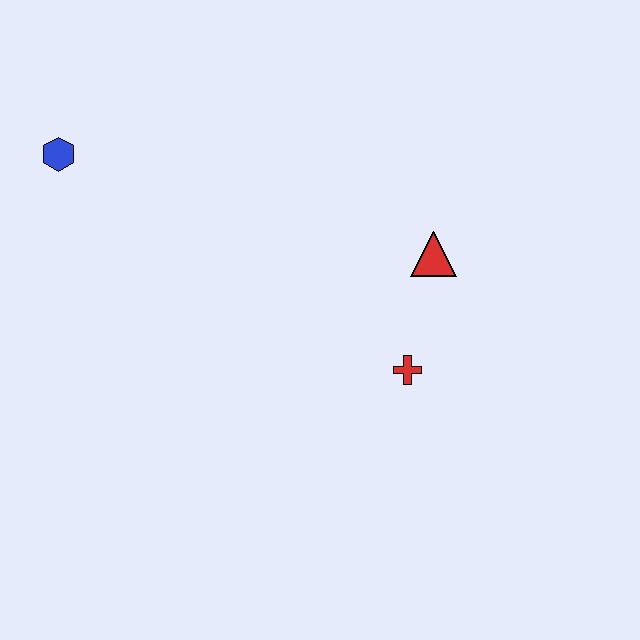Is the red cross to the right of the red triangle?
No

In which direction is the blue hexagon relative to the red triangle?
The blue hexagon is to the left of the red triangle.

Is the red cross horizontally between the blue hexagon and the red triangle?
Yes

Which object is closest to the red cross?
The red triangle is closest to the red cross.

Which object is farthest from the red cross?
The blue hexagon is farthest from the red cross.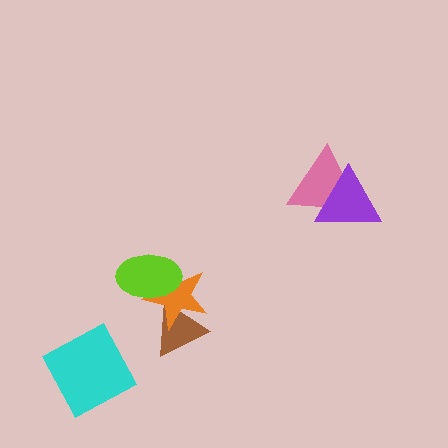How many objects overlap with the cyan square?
0 objects overlap with the cyan square.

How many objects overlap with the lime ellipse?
1 object overlaps with the lime ellipse.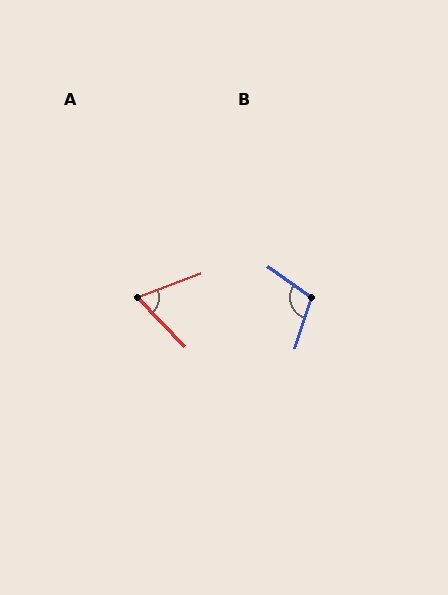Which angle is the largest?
B, at approximately 108 degrees.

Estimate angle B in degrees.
Approximately 108 degrees.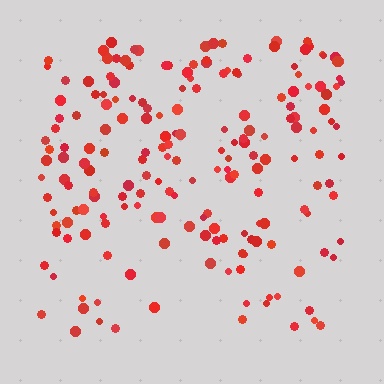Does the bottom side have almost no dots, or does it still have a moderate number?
Still a moderate number, just noticeably fewer than the top.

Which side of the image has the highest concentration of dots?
The top.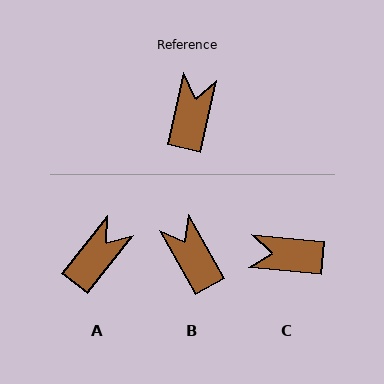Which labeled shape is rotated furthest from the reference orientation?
C, about 97 degrees away.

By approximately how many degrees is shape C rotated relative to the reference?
Approximately 97 degrees counter-clockwise.